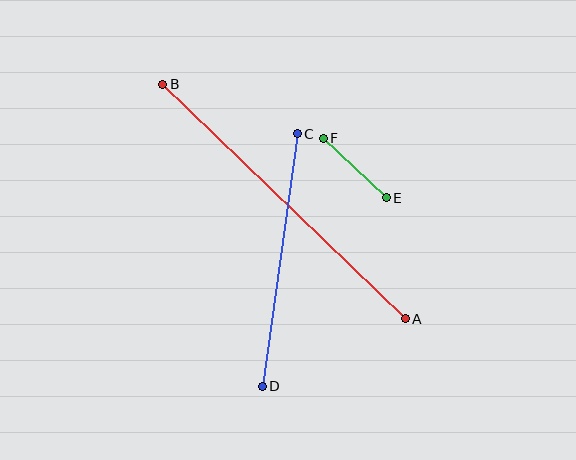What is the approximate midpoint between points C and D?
The midpoint is at approximately (280, 260) pixels.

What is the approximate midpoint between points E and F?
The midpoint is at approximately (355, 168) pixels.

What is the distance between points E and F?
The distance is approximately 87 pixels.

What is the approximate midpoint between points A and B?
The midpoint is at approximately (284, 201) pixels.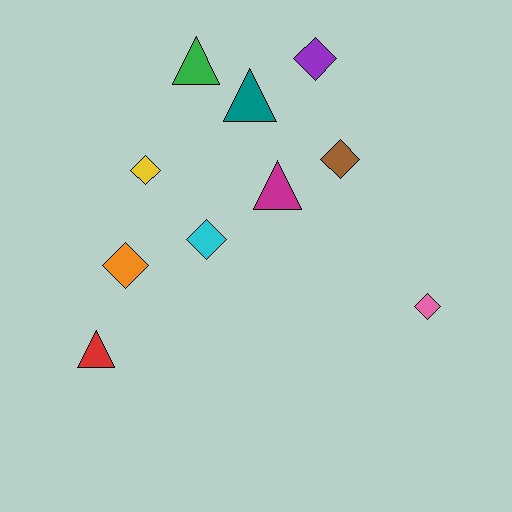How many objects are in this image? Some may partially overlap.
There are 10 objects.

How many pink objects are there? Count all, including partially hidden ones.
There is 1 pink object.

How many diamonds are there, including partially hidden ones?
There are 6 diamonds.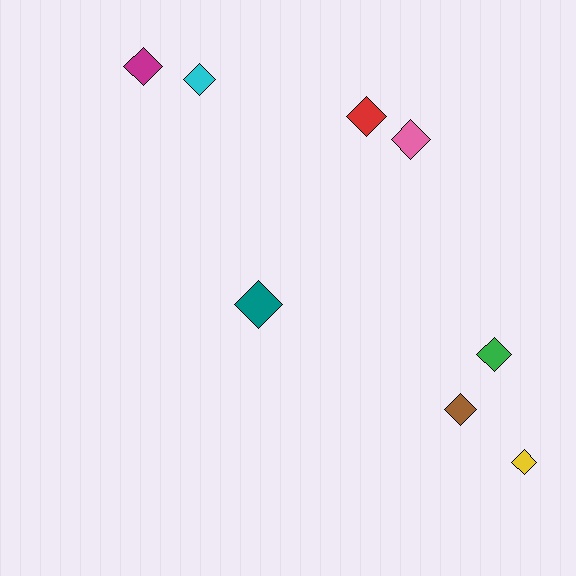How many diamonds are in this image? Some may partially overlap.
There are 8 diamonds.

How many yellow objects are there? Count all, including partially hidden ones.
There is 1 yellow object.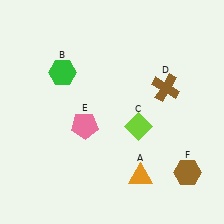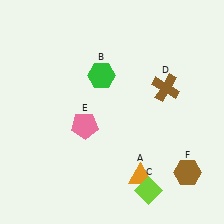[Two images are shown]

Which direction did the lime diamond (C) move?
The lime diamond (C) moved down.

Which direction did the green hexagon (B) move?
The green hexagon (B) moved right.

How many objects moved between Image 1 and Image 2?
2 objects moved between the two images.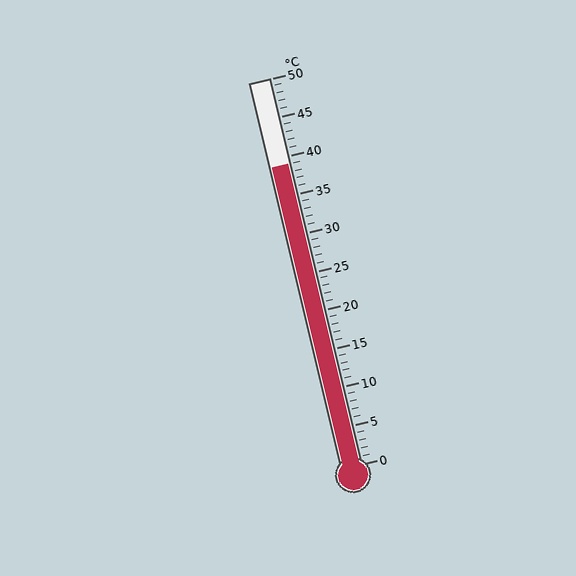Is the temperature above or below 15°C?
The temperature is above 15°C.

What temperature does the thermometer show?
The thermometer shows approximately 39°C.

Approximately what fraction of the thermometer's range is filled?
The thermometer is filled to approximately 80% of its range.